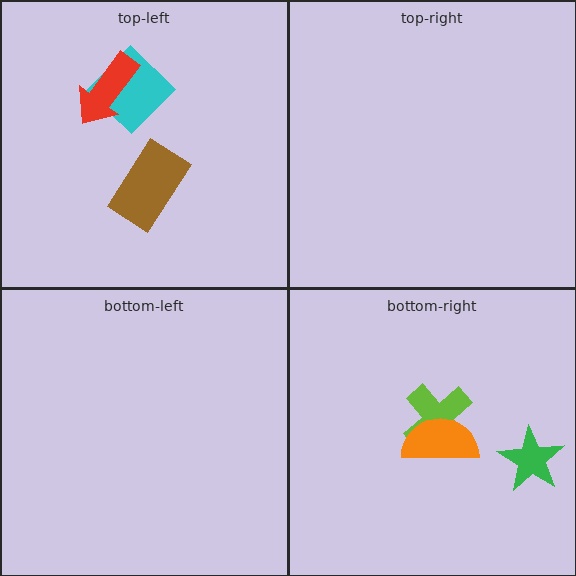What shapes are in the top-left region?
The cyan diamond, the brown rectangle, the red arrow.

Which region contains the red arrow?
The top-left region.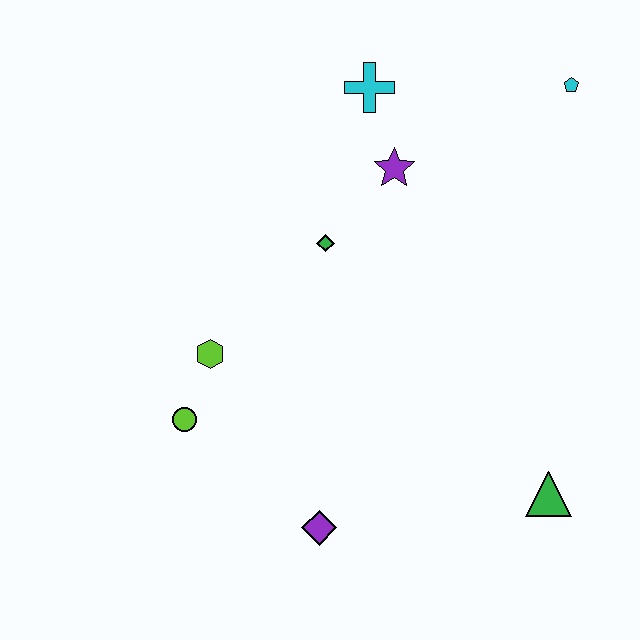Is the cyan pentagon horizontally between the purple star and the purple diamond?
No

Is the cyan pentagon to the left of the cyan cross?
No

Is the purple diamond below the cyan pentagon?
Yes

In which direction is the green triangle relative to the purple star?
The green triangle is below the purple star.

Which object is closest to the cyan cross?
The purple star is closest to the cyan cross.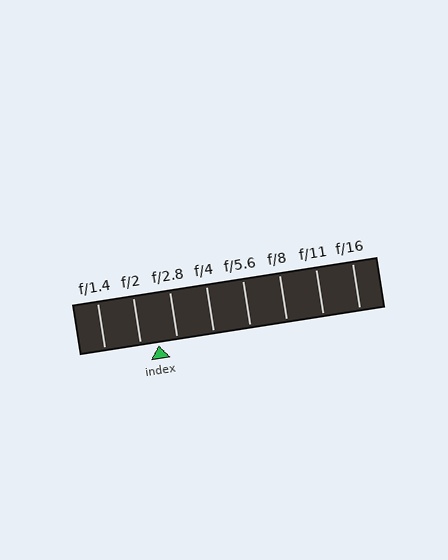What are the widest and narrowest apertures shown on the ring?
The widest aperture shown is f/1.4 and the narrowest is f/16.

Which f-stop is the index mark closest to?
The index mark is closest to f/2.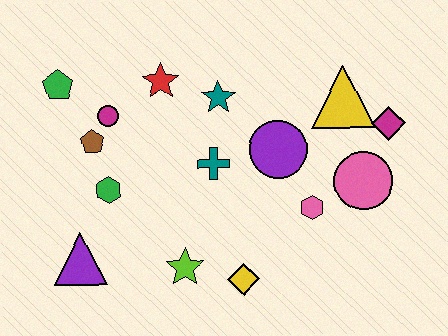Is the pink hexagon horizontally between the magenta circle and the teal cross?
No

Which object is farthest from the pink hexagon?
The green pentagon is farthest from the pink hexagon.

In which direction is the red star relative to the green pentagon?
The red star is to the right of the green pentagon.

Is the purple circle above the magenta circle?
No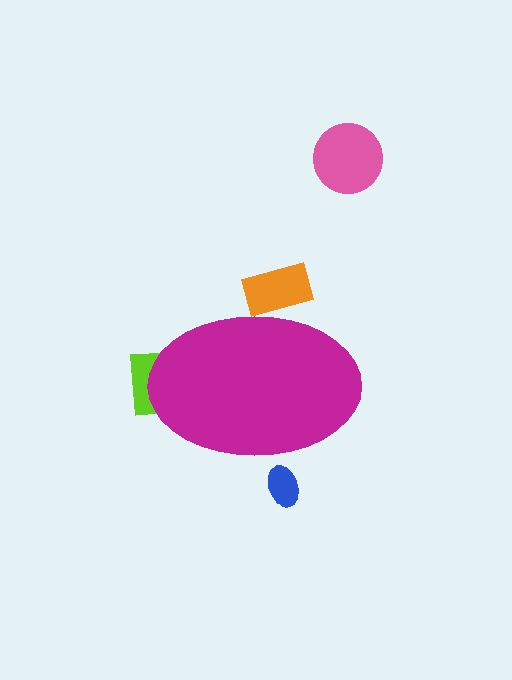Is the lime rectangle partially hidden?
Yes, the lime rectangle is partially hidden behind the magenta ellipse.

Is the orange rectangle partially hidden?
Yes, the orange rectangle is partially hidden behind the magenta ellipse.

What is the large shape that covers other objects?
A magenta ellipse.